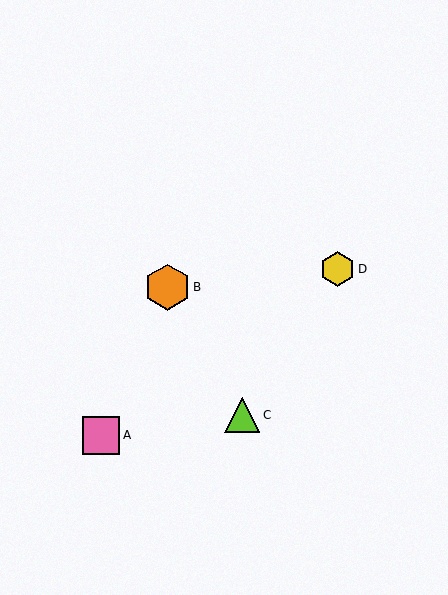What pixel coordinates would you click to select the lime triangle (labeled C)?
Click at (242, 415) to select the lime triangle C.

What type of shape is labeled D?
Shape D is a yellow hexagon.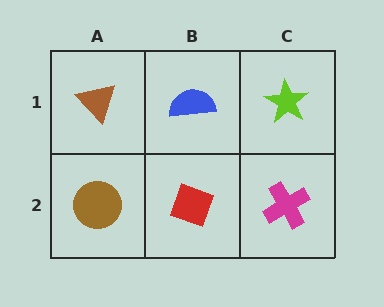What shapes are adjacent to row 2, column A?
A brown triangle (row 1, column A), a red diamond (row 2, column B).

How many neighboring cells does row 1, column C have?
2.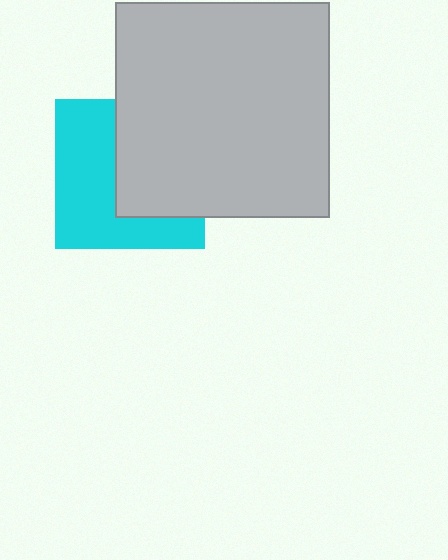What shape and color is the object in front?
The object in front is a light gray square.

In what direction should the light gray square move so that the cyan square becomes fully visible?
The light gray square should move right. That is the shortest direction to clear the overlap and leave the cyan square fully visible.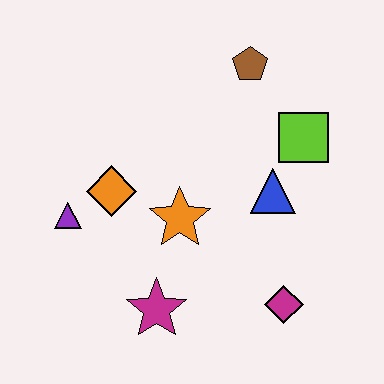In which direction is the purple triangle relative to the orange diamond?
The purple triangle is to the left of the orange diamond.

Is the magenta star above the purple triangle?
No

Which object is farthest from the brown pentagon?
The magenta star is farthest from the brown pentagon.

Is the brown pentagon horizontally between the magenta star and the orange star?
No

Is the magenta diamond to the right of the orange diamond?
Yes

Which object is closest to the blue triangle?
The lime square is closest to the blue triangle.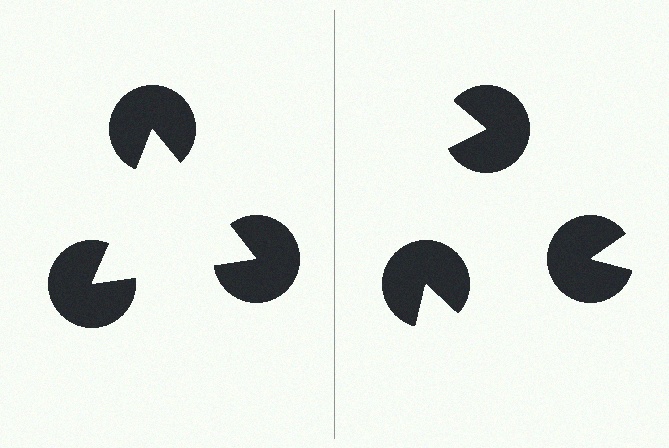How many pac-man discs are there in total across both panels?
6 — 3 on each side.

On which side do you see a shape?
An illusory triangle appears on the left side. On the right side the wedge cuts are rotated, so no coherent shape forms.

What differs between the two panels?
The pac-man discs are positioned identically on both sides; only the wedge orientations differ. On the left they align to a triangle; on the right they are misaligned.